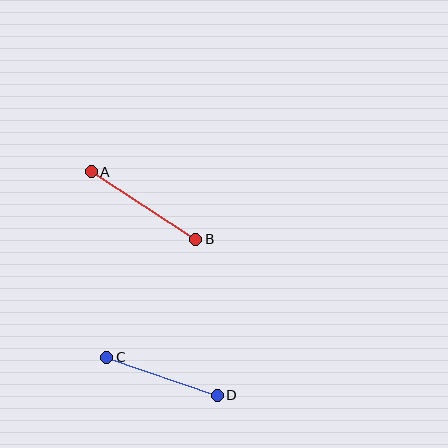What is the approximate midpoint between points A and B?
The midpoint is at approximately (143, 206) pixels.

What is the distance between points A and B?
The distance is approximately 124 pixels.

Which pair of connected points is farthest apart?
Points A and B are farthest apart.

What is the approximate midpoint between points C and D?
The midpoint is at approximately (162, 376) pixels.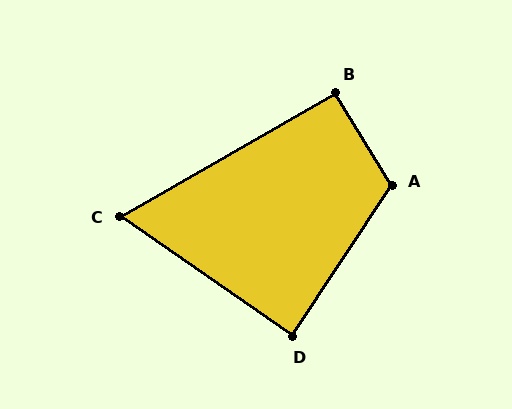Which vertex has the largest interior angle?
A, at approximately 116 degrees.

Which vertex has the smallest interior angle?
C, at approximately 64 degrees.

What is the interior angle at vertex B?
Approximately 92 degrees (approximately right).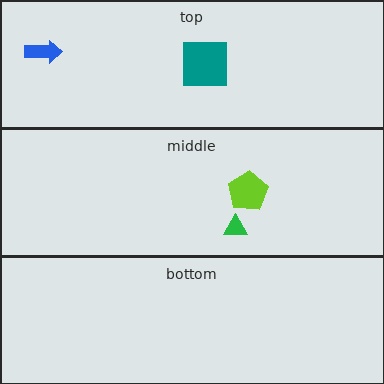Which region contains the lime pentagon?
The middle region.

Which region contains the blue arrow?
The top region.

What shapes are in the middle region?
The green triangle, the lime pentagon.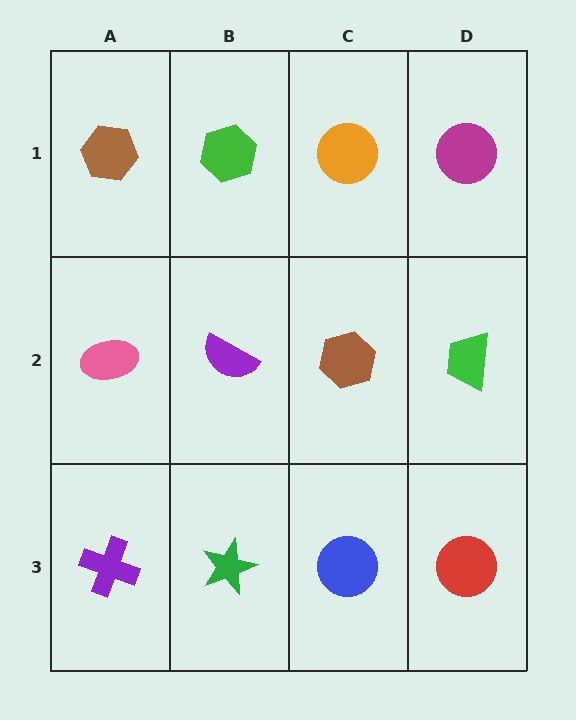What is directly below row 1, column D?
A green trapezoid.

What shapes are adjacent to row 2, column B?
A green hexagon (row 1, column B), a green star (row 3, column B), a pink ellipse (row 2, column A), a brown hexagon (row 2, column C).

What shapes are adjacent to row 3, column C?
A brown hexagon (row 2, column C), a green star (row 3, column B), a red circle (row 3, column D).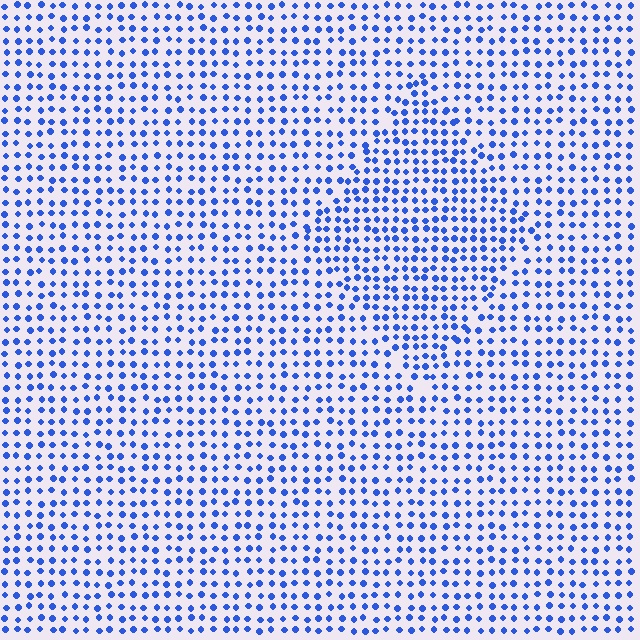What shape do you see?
I see a diamond.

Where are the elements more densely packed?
The elements are more densely packed inside the diamond boundary.